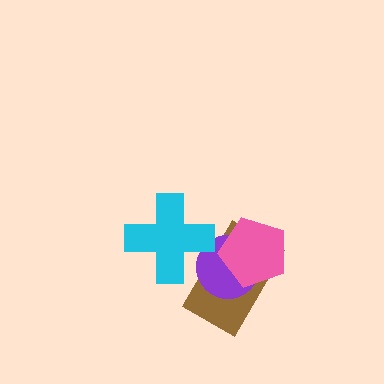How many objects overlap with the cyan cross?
2 objects overlap with the cyan cross.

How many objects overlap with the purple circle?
3 objects overlap with the purple circle.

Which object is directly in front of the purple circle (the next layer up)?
The pink pentagon is directly in front of the purple circle.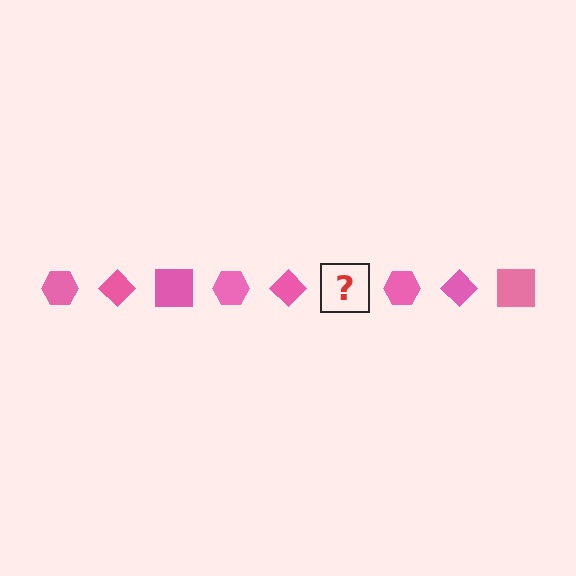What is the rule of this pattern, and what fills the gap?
The rule is that the pattern cycles through hexagon, diamond, square shapes in pink. The gap should be filled with a pink square.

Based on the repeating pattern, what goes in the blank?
The blank should be a pink square.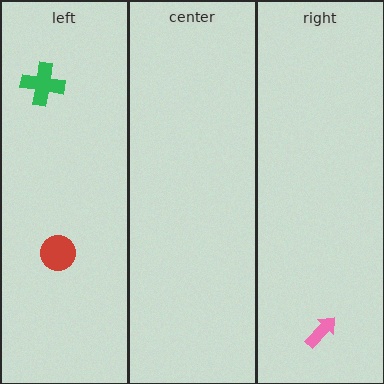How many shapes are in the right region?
1.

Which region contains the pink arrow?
The right region.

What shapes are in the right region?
The pink arrow.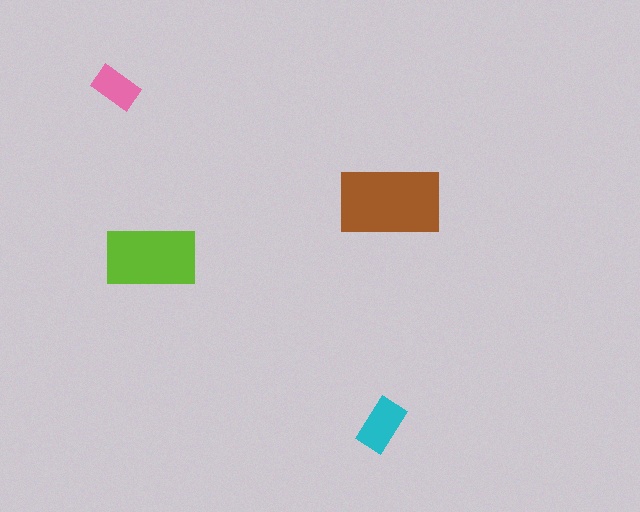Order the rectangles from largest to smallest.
the brown one, the lime one, the cyan one, the pink one.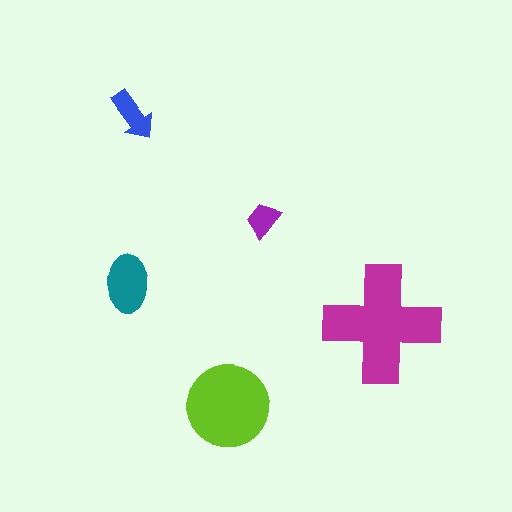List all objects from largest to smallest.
The magenta cross, the lime circle, the teal ellipse, the blue arrow, the purple trapezoid.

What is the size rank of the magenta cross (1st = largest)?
1st.